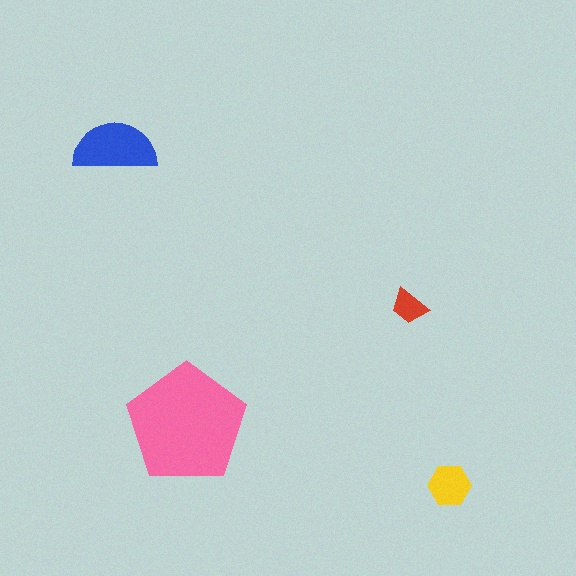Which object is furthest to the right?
The yellow hexagon is rightmost.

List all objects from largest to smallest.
The pink pentagon, the blue semicircle, the yellow hexagon, the red trapezoid.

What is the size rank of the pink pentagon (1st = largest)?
1st.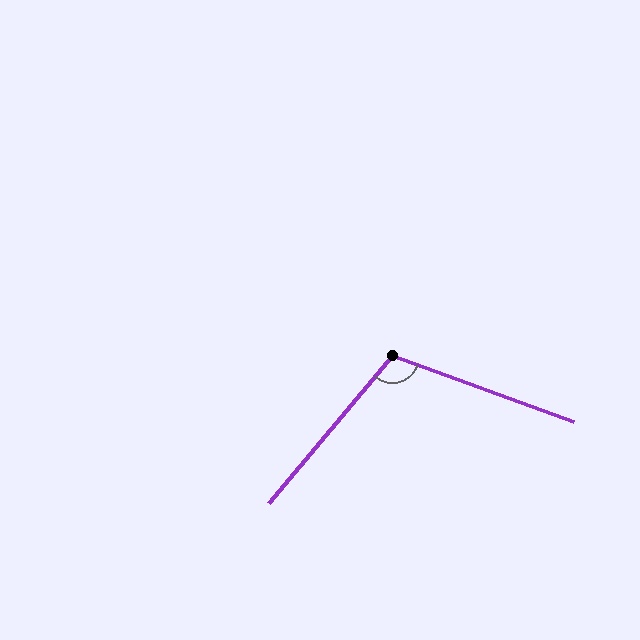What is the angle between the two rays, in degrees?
Approximately 110 degrees.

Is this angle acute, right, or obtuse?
It is obtuse.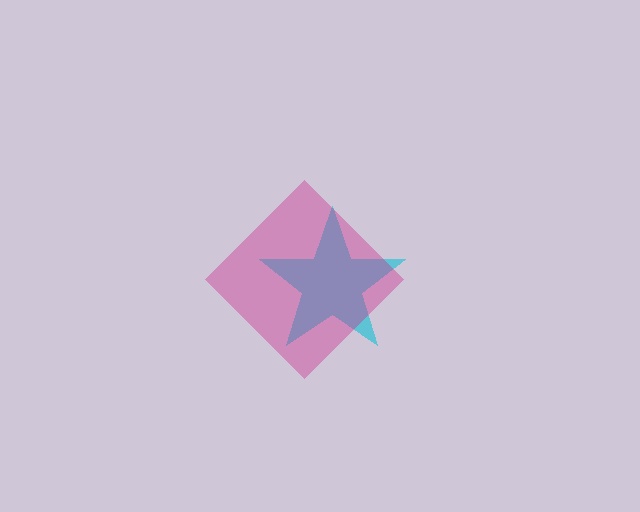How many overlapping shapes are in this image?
There are 2 overlapping shapes in the image.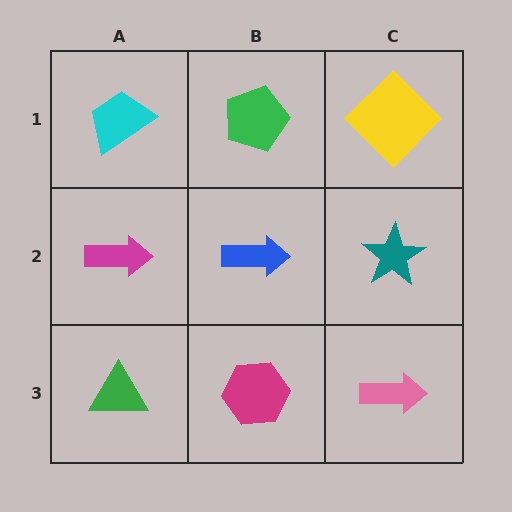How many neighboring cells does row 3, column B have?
3.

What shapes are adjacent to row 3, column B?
A blue arrow (row 2, column B), a green triangle (row 3, column A), a pink arrow (row 3, column C).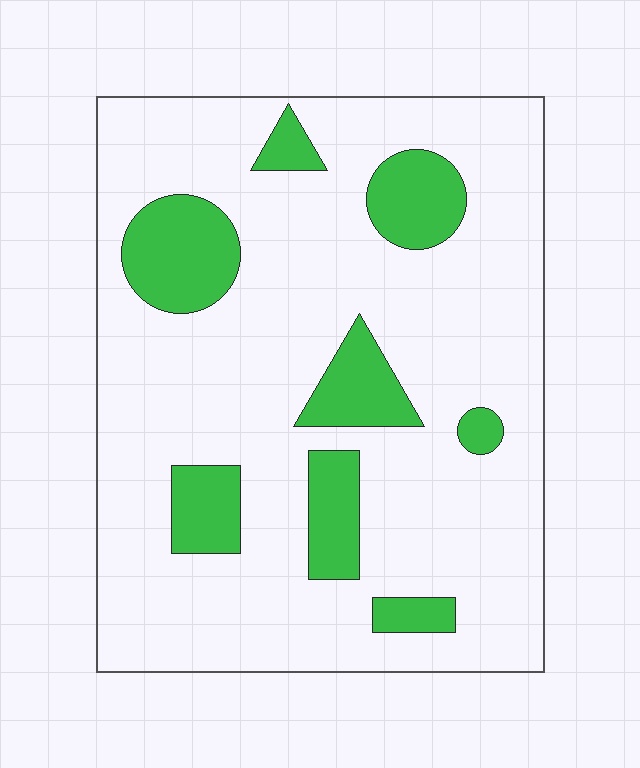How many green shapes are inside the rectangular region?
8.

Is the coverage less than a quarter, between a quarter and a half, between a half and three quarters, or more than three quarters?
Less than a quarter.